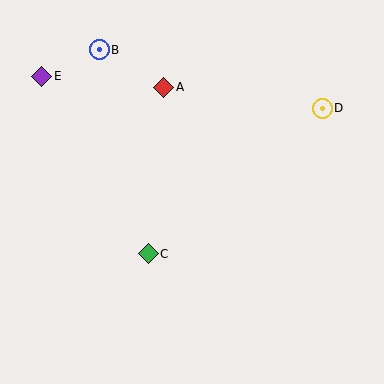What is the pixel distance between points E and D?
The distance between E and D is 282 pixels.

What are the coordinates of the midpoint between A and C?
The midpoint between A and C is at (156, 171).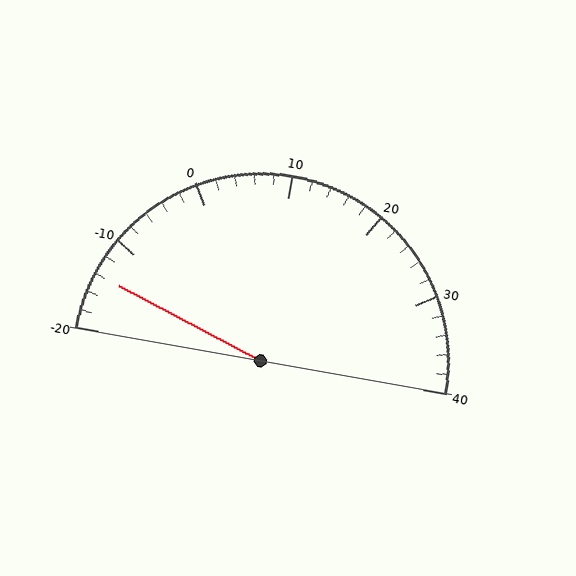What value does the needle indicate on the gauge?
The needle indicates approximately -14.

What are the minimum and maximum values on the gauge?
The gauge ranges from -20 to 40.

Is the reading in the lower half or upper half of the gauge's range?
The reading is in the lower half of the range (-20 to 40).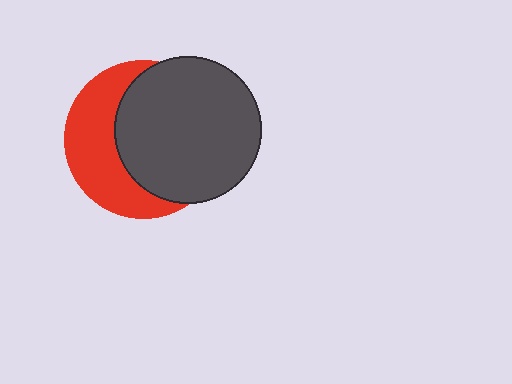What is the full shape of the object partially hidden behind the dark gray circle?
The partially hidden object is a red circle.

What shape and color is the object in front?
The object in front is a dark gray circle.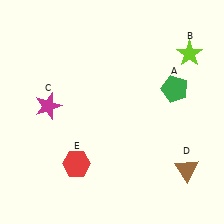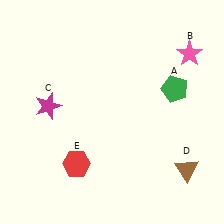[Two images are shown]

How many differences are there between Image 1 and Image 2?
There is 1 difference between the two images.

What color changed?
The star (B) changed from lime in Image 1 to pink in Image 2.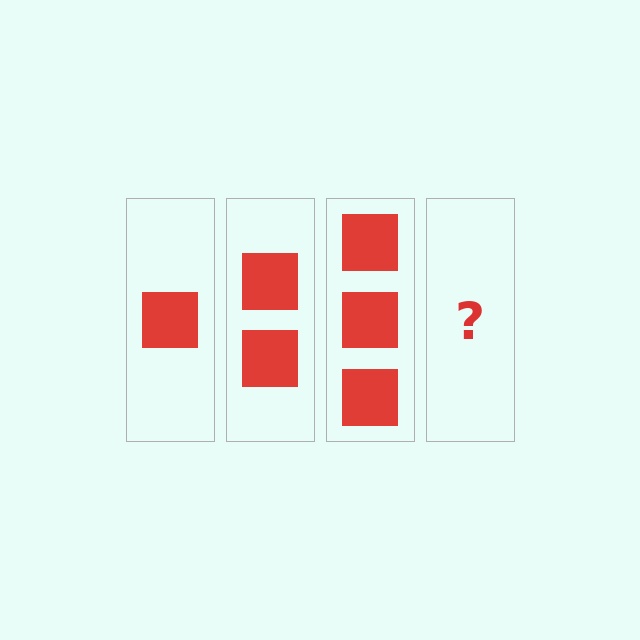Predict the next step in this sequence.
The next step is 4 squares.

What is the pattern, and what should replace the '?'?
The pattern is that each step adds one more square. The '?' should be 4 squares.